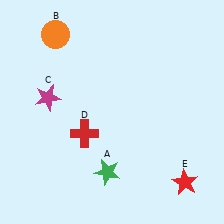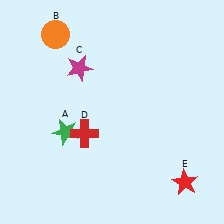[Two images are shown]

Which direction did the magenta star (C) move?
The magenta star (C) moved right.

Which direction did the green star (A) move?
The green star (A) moved left.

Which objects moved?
The objects that moved are: the green star (A), the magenta star (C).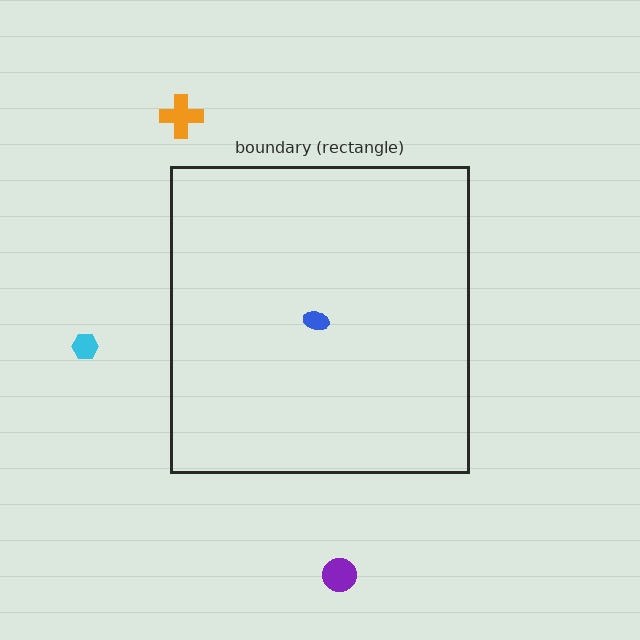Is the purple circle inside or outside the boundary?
Outside.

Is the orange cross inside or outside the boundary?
Outside.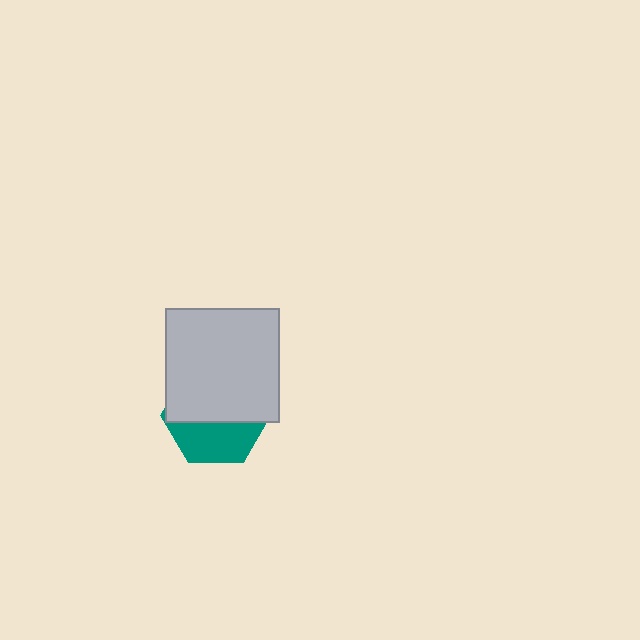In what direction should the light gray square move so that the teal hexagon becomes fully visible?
The light gray square should move up. That is the shortest direction to clear the overlap and leave the teal hexagon fully visible.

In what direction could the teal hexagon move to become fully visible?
The teal hexagon could move down. That would shift it out from behind the light gray square entirely.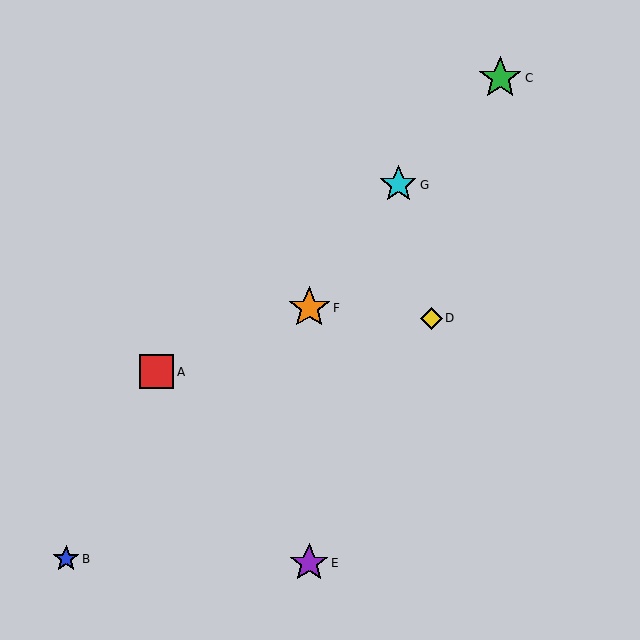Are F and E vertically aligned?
Yes, both are at x≈309.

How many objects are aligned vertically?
2 objects (E, F) are aligned vertically.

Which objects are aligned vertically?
Objects E, F are aligned vertically.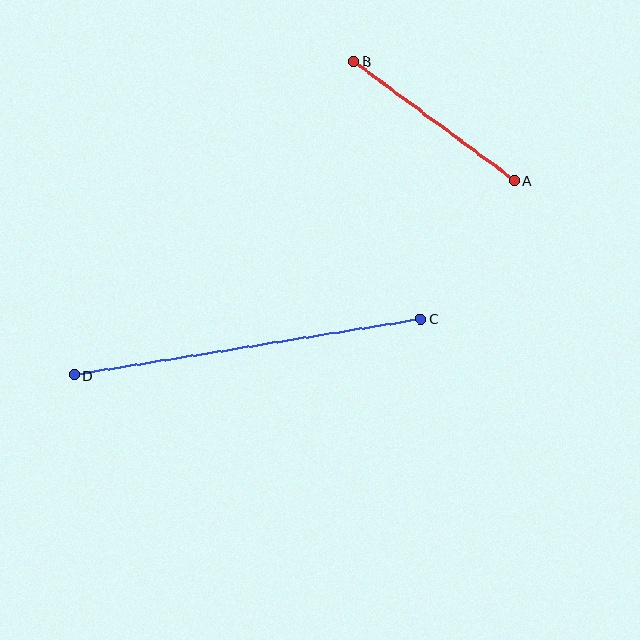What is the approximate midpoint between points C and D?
The midpoint is at approximately (248, 347) pixels.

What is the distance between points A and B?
The distance is approximately 200 pixels.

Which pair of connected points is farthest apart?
Points C and D are farthest apart.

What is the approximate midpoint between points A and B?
The midpoint is at approximately (434, 121) pixels.